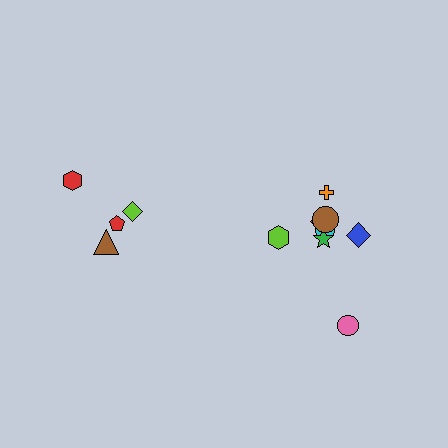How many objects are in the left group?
There are 4 objects.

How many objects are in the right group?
There are 8 objects.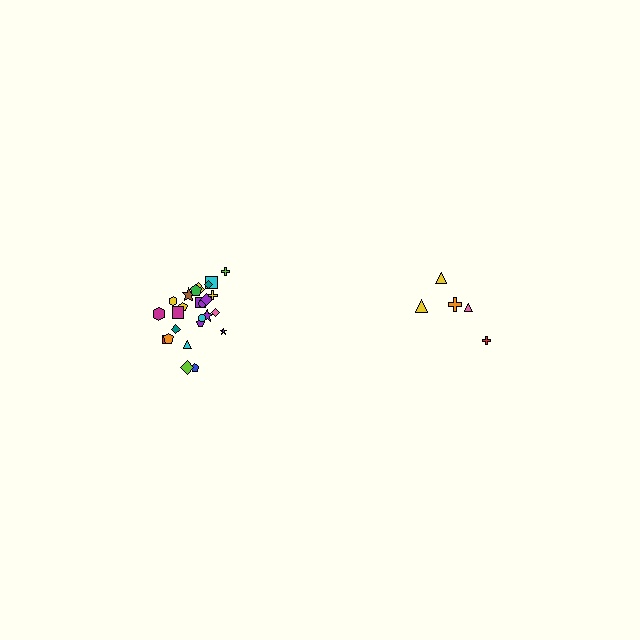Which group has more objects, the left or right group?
The left group.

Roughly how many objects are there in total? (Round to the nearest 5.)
Roughly 30 objects in total.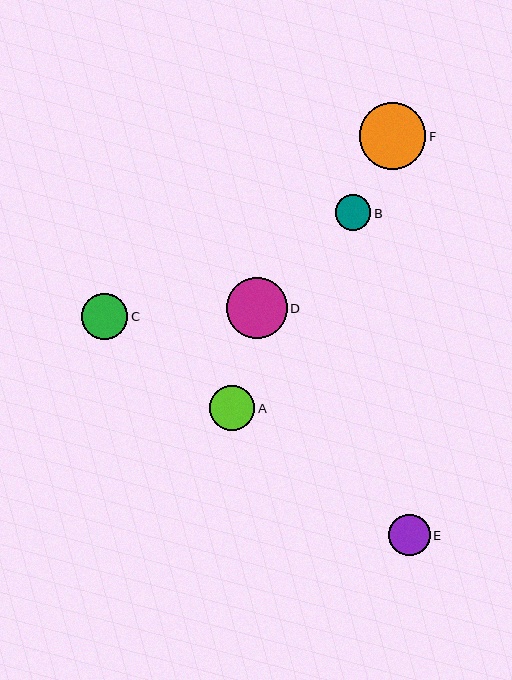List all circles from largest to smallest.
From largest to smallest: F, D, C, A, E, B.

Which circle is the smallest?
Circle B is the smallest with a size of approximately 36 pixels.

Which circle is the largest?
Circle F is the largest with a size of approximately 67 pixels.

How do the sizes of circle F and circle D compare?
Circle F and circle D are approximately the same size.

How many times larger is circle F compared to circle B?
Circle F is approximately 1.9 times the size of circle B.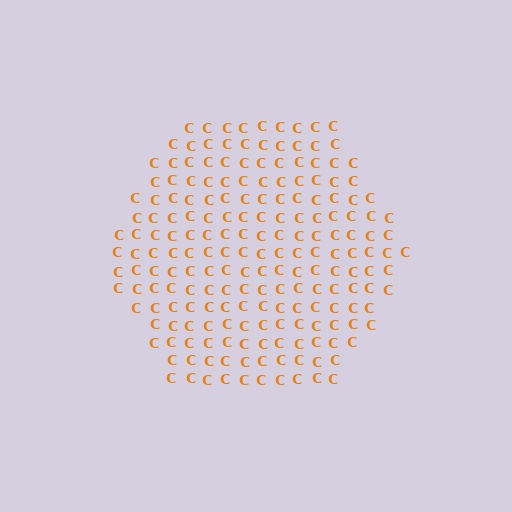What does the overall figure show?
The overall figure shows a hexagon.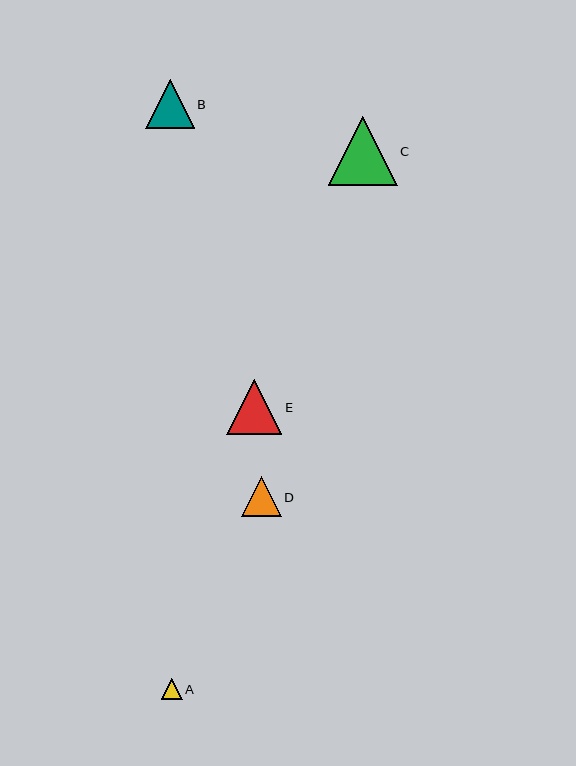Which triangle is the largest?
Triangle C is the largest with a size of approximately 68 pixels.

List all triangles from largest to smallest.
From largest to smallest: C, E, B, D, A.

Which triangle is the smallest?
Triangle A is the smallest with a size of approximately 21 pixels.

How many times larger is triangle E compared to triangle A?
Triangle E is approximately 2.6 times the size of triangle A.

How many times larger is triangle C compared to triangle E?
Triangle C is approximately 1.2 times the size of triangle E.